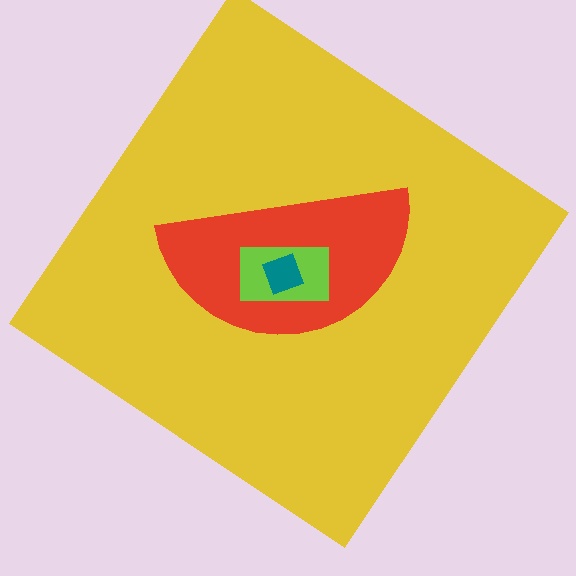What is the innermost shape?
The teal diamond.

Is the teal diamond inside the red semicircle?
Yes.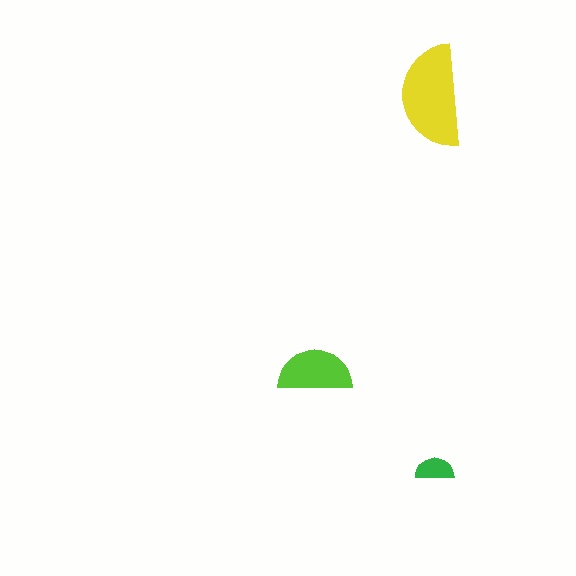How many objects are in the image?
There are 3 objects in the image.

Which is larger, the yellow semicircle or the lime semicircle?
The yellow one.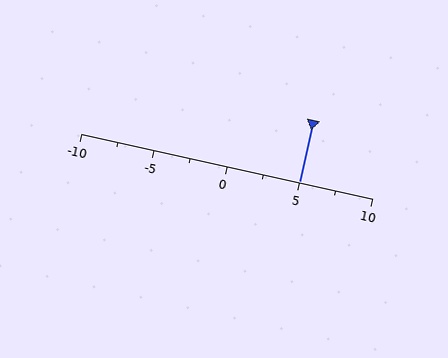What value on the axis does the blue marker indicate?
The marker indicates approximately 5.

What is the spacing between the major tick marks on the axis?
The major ticks are spaced 5 apart.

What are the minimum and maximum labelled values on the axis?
The axis runs from -10 to 10.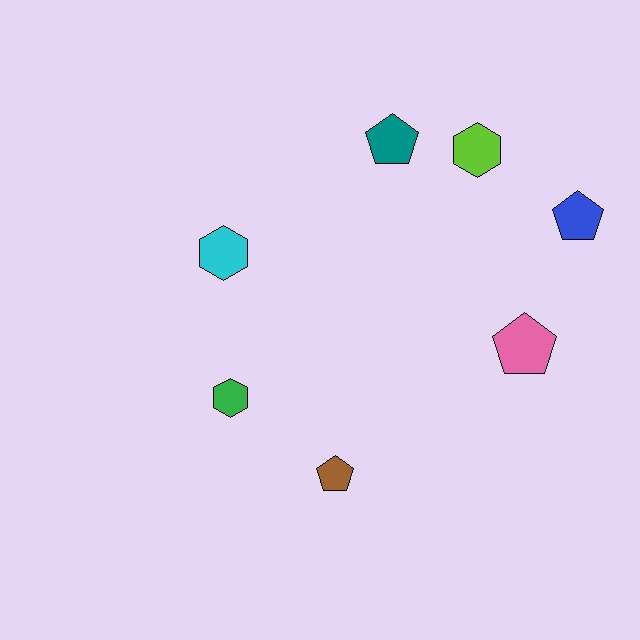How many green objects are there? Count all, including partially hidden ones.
There is 1 green object.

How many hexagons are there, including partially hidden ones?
There are 3 hexagons.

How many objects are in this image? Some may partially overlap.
There are 7 objects.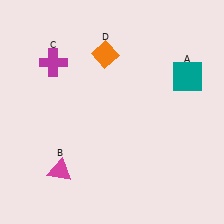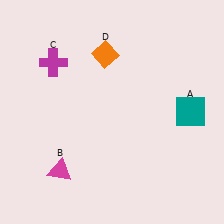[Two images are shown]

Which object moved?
The teal square (A) moved down.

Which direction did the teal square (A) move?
The teal square (A) moved down.